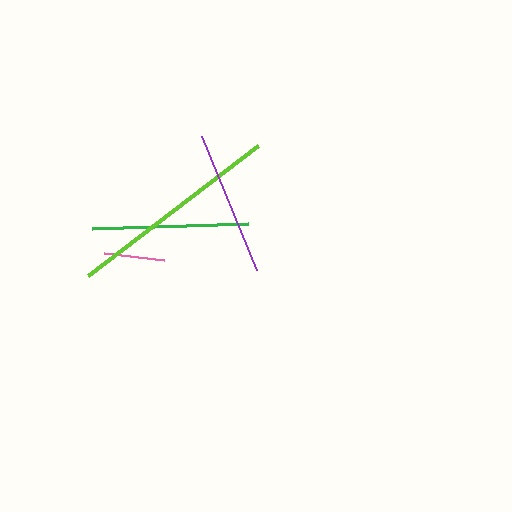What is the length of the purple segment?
The purple segment is approximately 145 pixels long.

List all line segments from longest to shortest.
From longest to shortest: lime, green, purple, pink.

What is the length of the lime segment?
The lime segment is approximately 214 pixels long.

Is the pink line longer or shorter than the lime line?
The lime line is longer than the pink line.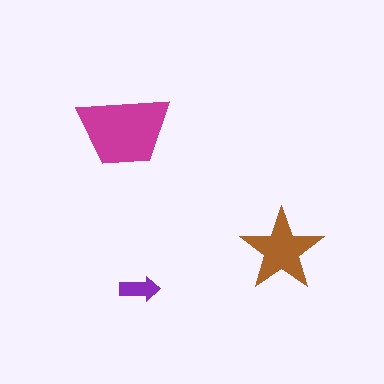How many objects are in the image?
There are 3 objects in the image.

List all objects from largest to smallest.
The magenta trapezoid, the brown star, the purple arrow.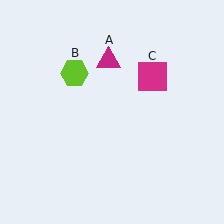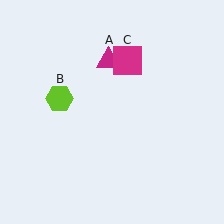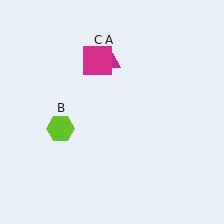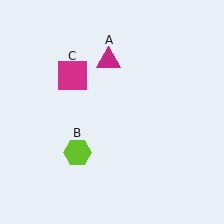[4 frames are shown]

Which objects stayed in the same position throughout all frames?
Magenta triangle (object A) remained stationary.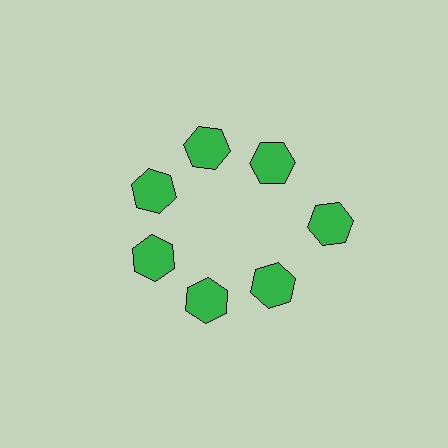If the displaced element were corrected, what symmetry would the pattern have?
It would have 7-fold rotational symmetry — the pattern would map onto itself every 51 degrees.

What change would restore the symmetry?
The symmetry would be restored by moving it inward, back onto the ring so that all 7 hexagons sit at equal angles and equal distance from the center.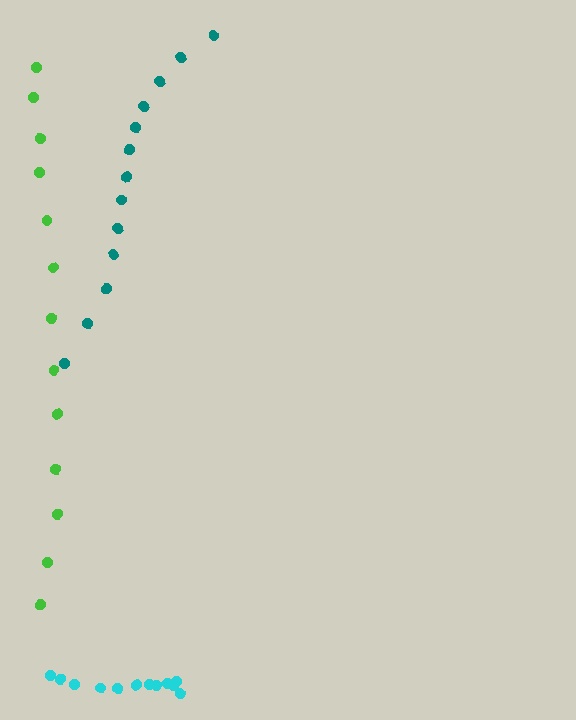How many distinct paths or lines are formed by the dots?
There are 3 distinct paths.